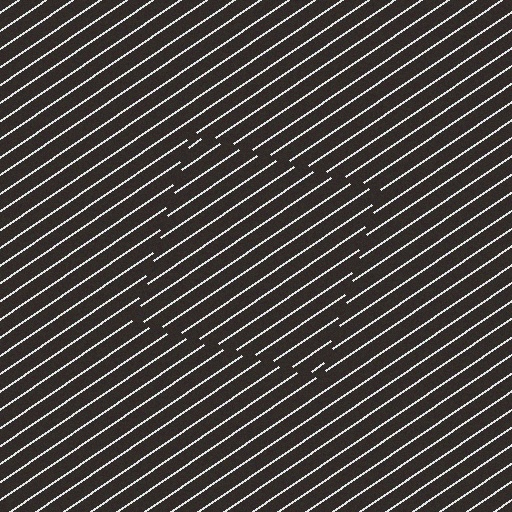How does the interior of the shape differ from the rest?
The interior of the shape contains the same grating, shifted by half a period — the contour is defined by the phase discontinuity where line-ends from the inner and outer gratings abut.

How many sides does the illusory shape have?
4 sides — the line-ends trace a square.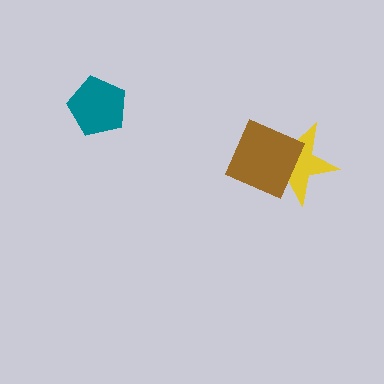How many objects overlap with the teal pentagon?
0 objects overlap with the teal pentagon.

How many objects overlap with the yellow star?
1 object overlaps with the yellow star.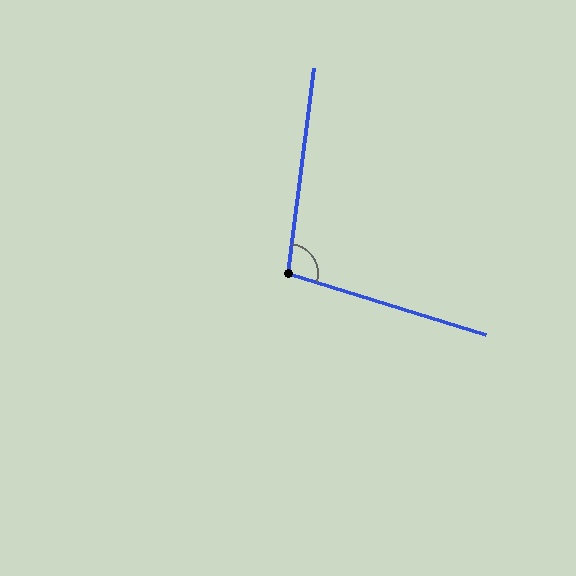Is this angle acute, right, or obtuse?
It is obtuse.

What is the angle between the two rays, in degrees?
Approximately 100 degrees.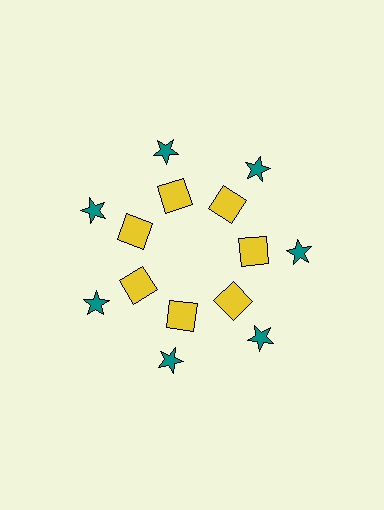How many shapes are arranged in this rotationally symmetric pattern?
There are 14 shapes, arranged in 7 groups of 2.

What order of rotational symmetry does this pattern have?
This pattern has 7-fold rotational symmetry.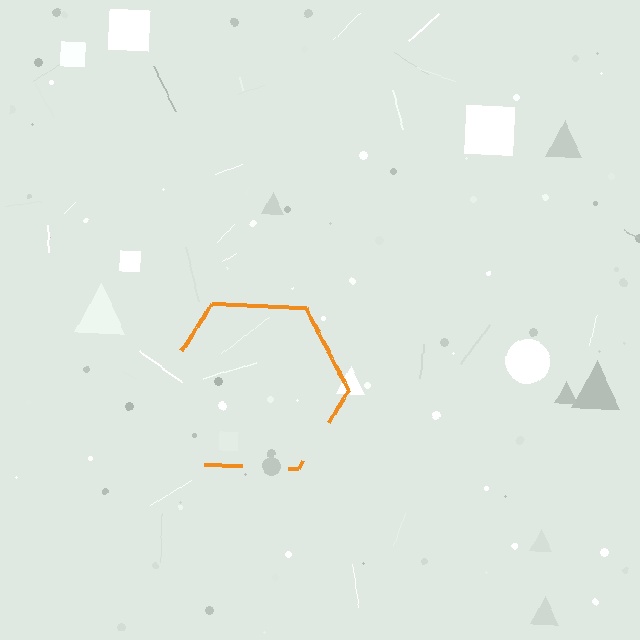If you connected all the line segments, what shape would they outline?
They would outline a hexagon.